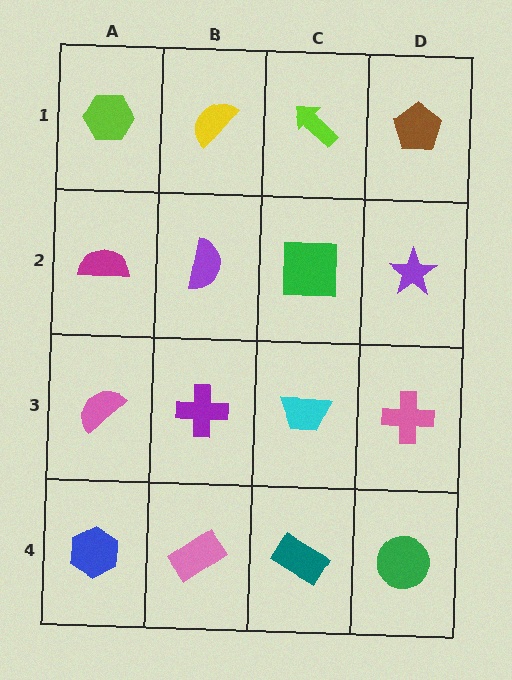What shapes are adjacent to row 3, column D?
A purple star (row 2, column D), a green circle (row 4, column D), a cyan trapezoid (row 3, column C).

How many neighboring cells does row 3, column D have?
3.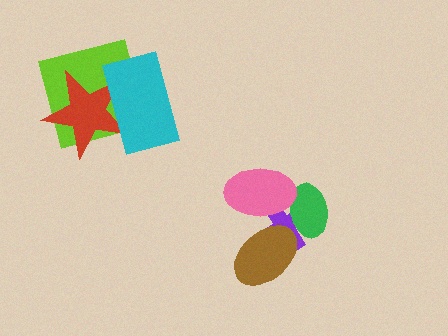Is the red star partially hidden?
Yes, it is partially covered by another shape.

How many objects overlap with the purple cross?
3 objects overlap with the purple cross.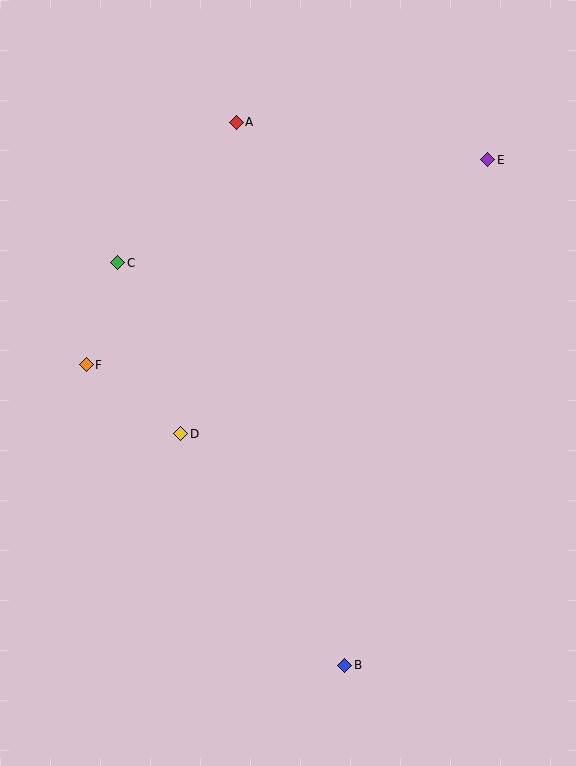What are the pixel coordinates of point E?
Point E is at (488, 160).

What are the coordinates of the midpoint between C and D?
The midpoint between C and D is at (149, 348).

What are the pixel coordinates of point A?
Point A is at (236, 122).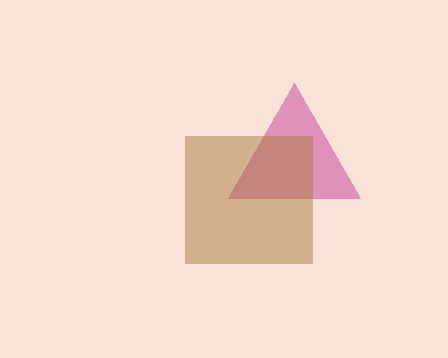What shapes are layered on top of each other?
The layered shapes are: a magenta triangle, a brown square.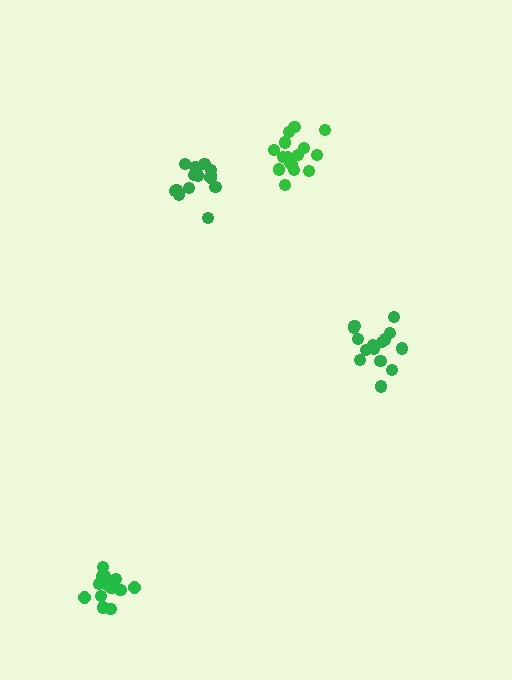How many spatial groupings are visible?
There are 4 spatial groupings.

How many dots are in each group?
Group 1: 15 dots, Group 2: 14 dots, Group 3: 16 dots, Group 4: 15 dots (60 total).